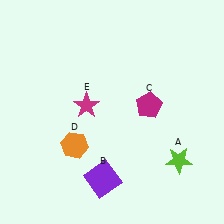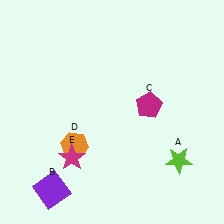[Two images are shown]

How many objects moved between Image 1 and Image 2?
2 objects moved between the two images.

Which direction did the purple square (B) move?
The purple square (B) moved left.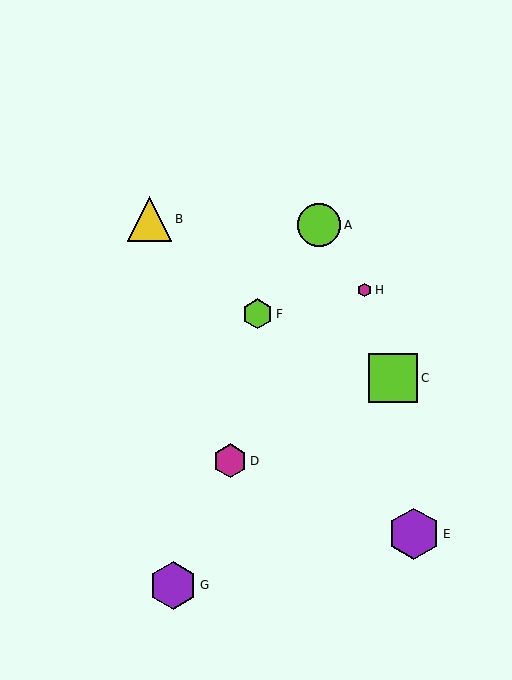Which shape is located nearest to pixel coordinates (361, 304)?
The magenta hexagon (labeled H) at (365, 290) is nearest to that location.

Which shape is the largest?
The purple hexagon (labeled E) is the largest.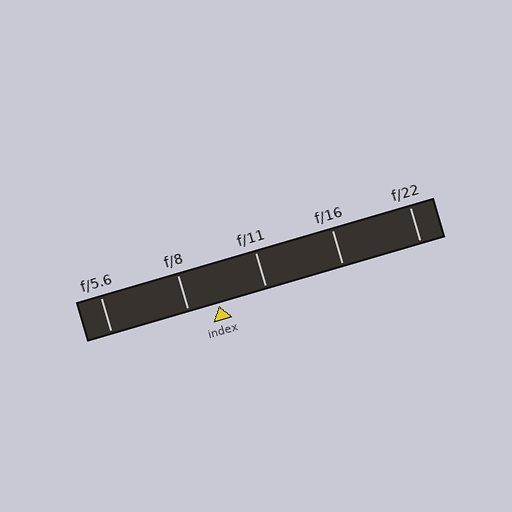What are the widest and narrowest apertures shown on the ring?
The widest aperture shown is f/5.6 and the narrowest is f/22.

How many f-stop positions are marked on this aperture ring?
There are 5 f-stop positions marked.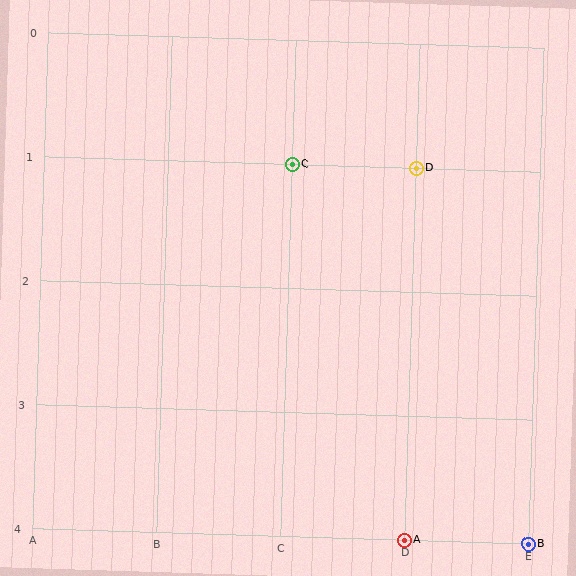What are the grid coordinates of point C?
Point C is at grid coordinates (C, 1).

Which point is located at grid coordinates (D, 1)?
Point D is at (D, 1).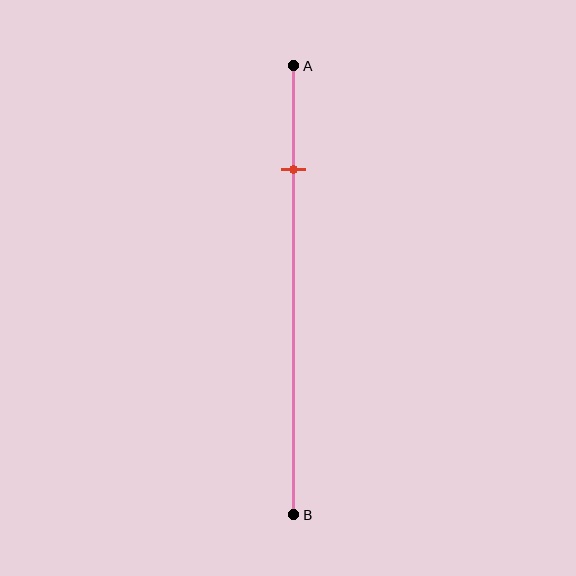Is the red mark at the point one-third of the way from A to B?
No, the mark is at about 25% from A, not at the 33% one-third point.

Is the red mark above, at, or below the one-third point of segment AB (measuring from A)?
The red mark is above the one-third point of segment AB.